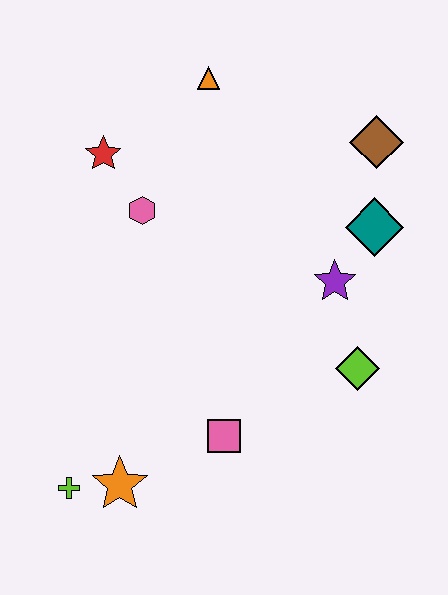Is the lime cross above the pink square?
No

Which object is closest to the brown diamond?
The teal diamond is closest to the brown diamond.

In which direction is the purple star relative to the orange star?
The purple star is to the right of the orange star.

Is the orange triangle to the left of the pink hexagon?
No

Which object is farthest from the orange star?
The brown diamond is farthest from the orange star.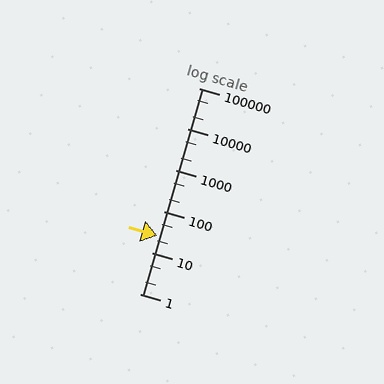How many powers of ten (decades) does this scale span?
The scale spans 5 decades, from 1 to 100000.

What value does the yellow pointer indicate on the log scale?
The pointer indicates approximately 26.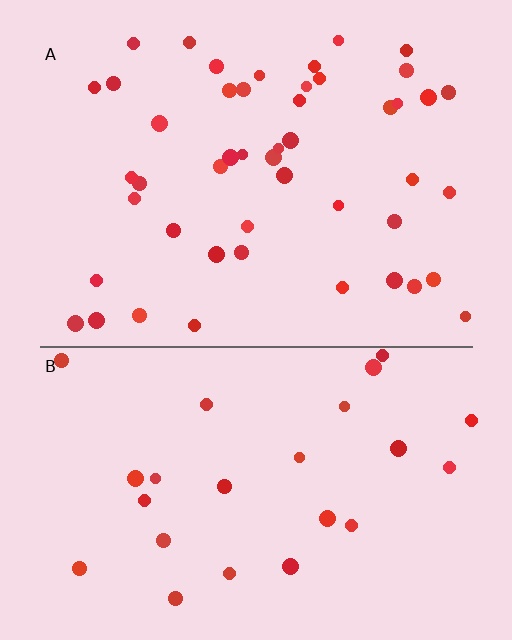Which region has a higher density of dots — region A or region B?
A (the top).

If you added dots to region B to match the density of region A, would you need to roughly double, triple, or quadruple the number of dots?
Approximately double.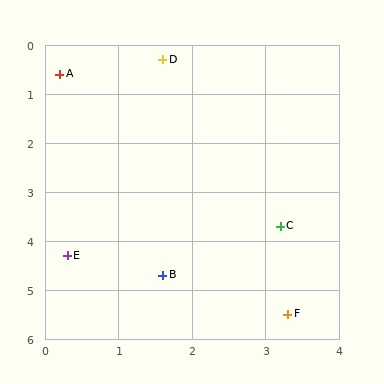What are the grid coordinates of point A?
Point A is at approximately (0.2, 0.6).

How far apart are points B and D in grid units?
Points B and D are about 4.4 grid units apart.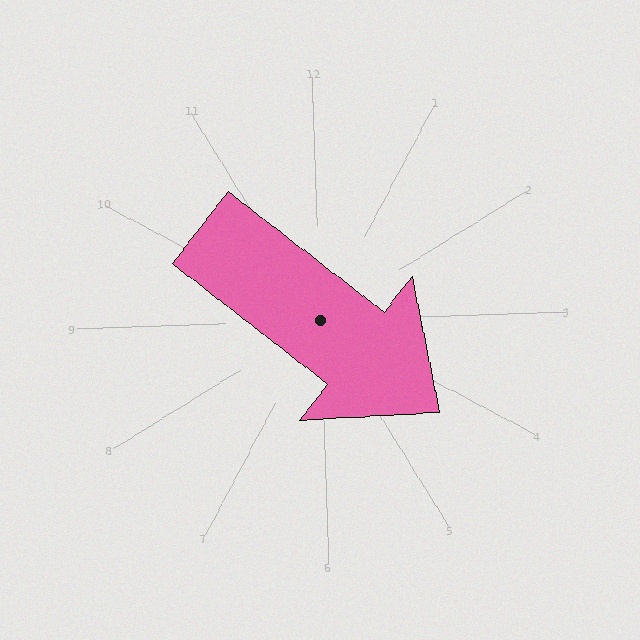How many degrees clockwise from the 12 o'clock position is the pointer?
Approximately 130 degrees.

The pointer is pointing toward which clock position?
Roughly 4 o'clock.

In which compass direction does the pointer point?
Southeast.